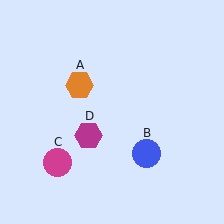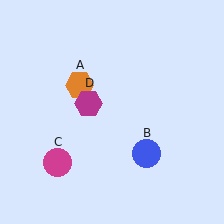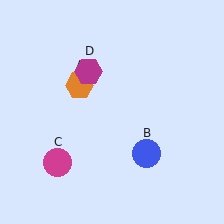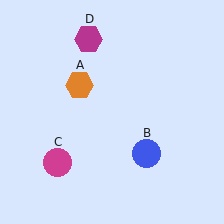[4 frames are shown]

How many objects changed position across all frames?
1 object changed position: magenta hexagon (object D).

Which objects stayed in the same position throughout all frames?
Orange hexagon (object A) and blue circle (object B) and magenta circle (object C) remained stationary.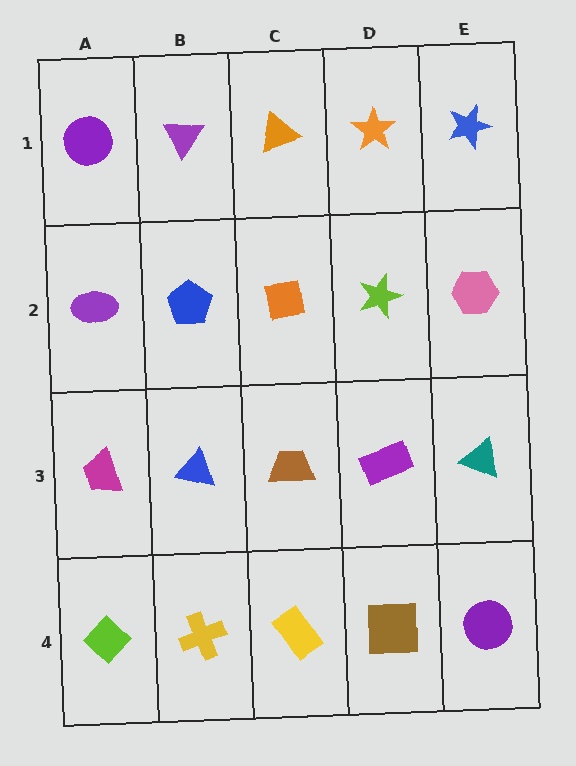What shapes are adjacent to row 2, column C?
An orange triangle (row 1, column C), a brown trapezoid (row 3, column C), a blue pentagon (row 2, column B), a lime star (row 2, column D).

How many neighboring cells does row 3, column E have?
3.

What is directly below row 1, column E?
A pink hexagon.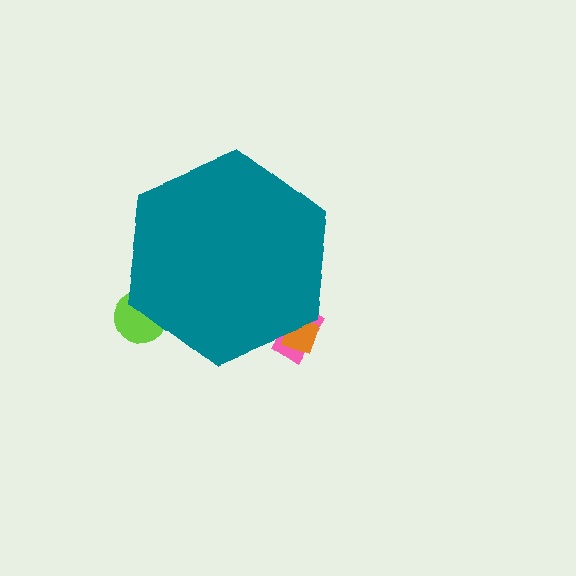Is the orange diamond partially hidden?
Yes, the orange diamond is partially hidden behind the teal hexagon.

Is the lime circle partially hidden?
Yes, the lime circle is partially hidden behind the teal hexagon.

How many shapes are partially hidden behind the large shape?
3 shapes are partially hidden.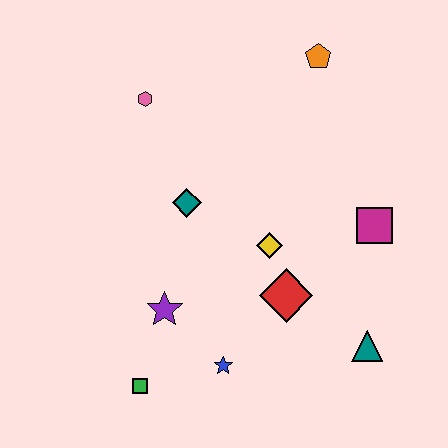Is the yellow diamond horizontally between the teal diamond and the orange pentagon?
Yes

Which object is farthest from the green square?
The orange pentagon is farthest from the green square.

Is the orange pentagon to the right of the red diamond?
Yes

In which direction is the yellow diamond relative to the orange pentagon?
The yellow diamond is below the orange pentagon.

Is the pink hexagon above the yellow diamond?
Yes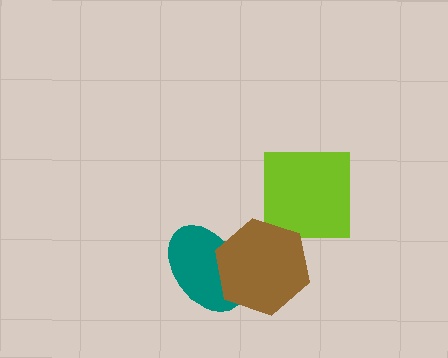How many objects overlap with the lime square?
0 objects overlap with the lime square.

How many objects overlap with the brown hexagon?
1 object overlaps with the brown hexagon.